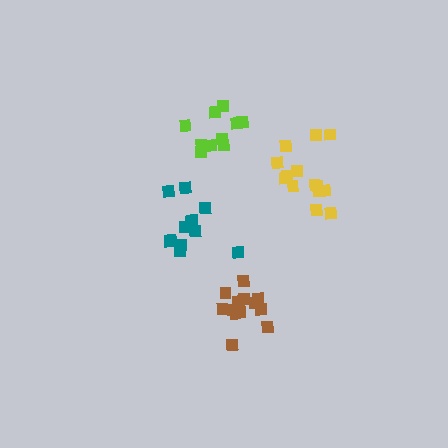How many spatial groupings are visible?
There are 4 spatial groupings.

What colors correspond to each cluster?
The clusters are colored: lime, brown, teal, yellow.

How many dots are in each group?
Group 1: 10 dots, Group 2: 13 dots, Group 3: 12 dots, Group 4: 14 dots (49 total).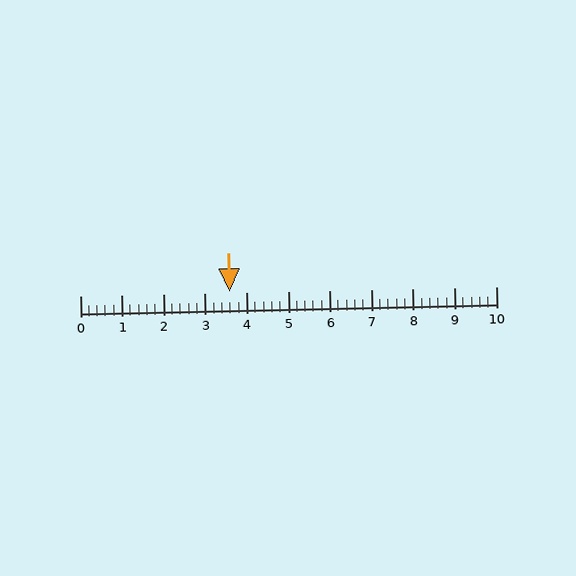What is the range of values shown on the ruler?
The ruler shows values from 0 to 10.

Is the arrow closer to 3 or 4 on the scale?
The arrow is closer to 4.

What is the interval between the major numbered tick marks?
The major tick marks are spaced 1 units apart.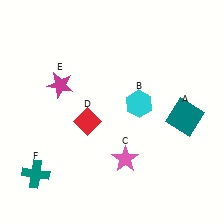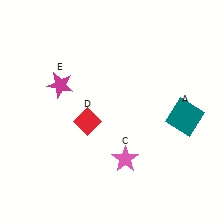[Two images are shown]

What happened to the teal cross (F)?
The teal cross (F) was removed in Image 2. It was in the bottom-left area of Image 1.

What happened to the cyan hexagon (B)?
The cyan hexagon (B) was removed in Image 2. It was in the top-right area of Image 1.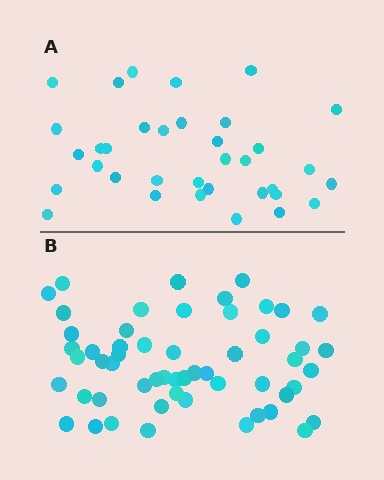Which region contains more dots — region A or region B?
Region B (the bottom region) has more dots.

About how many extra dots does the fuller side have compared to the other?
Region B has approximately 20 more dots than region A.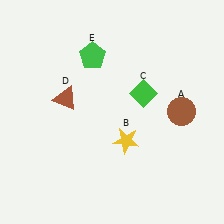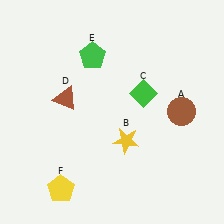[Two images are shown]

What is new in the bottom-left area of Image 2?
A yellow pentagon (F) was added in the bottom-left area of Image 2.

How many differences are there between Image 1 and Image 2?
There is 1 difference between the two images.